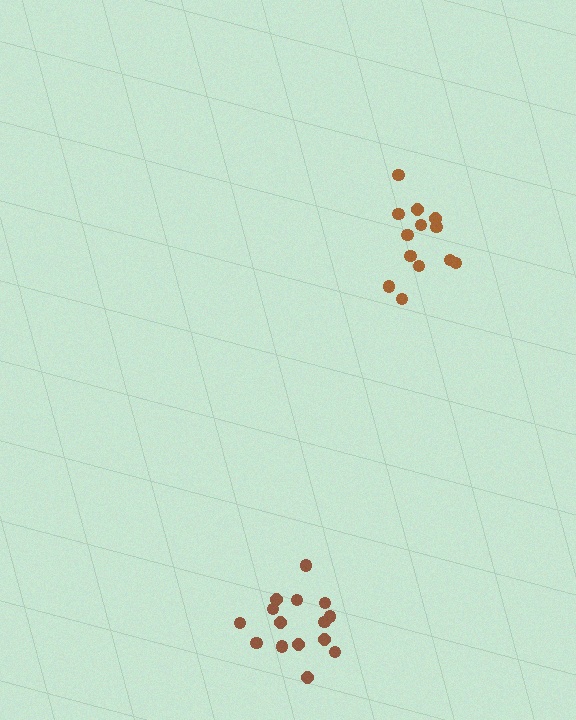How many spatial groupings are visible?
There are 2 spatial groupings.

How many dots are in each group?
Group 1: 15 dots, Group 2: 13 dots (28 total).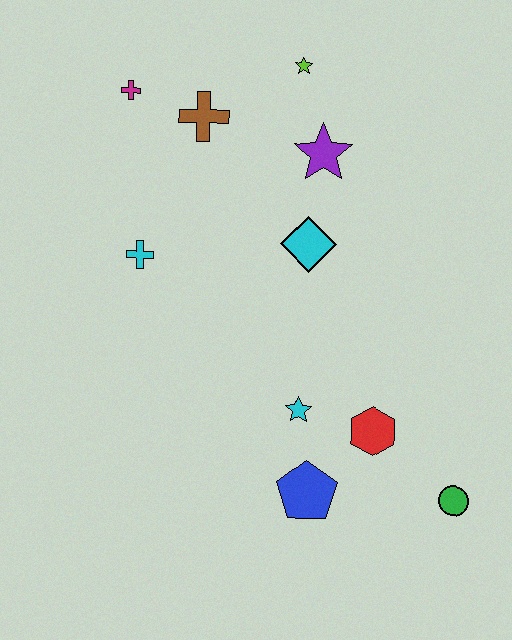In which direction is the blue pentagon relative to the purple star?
The blue pentagon is below the purple star.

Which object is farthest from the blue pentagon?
The magenta cross is farthest from the blue pentagon.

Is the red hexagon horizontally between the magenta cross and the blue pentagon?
No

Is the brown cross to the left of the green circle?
Yes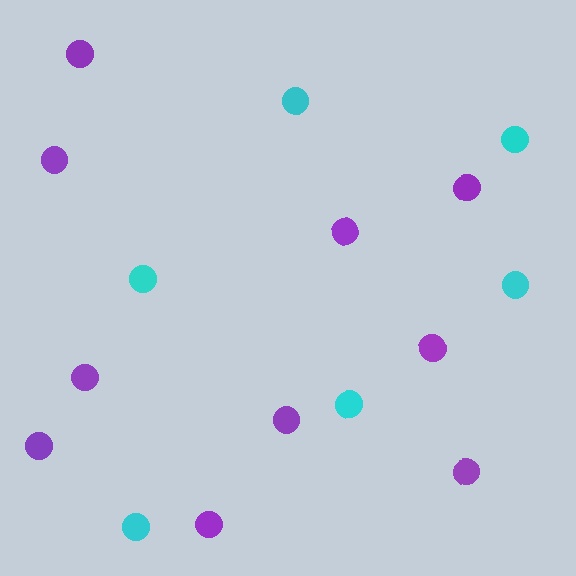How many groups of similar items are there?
There are 2 groups: one group of cyan circles (6) and one group of purple circles (10).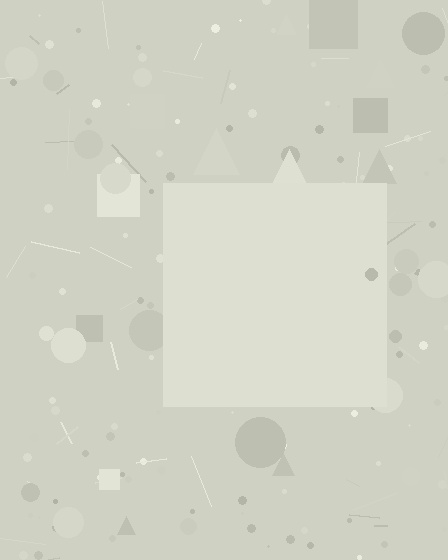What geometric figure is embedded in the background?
A square is embedded in the background.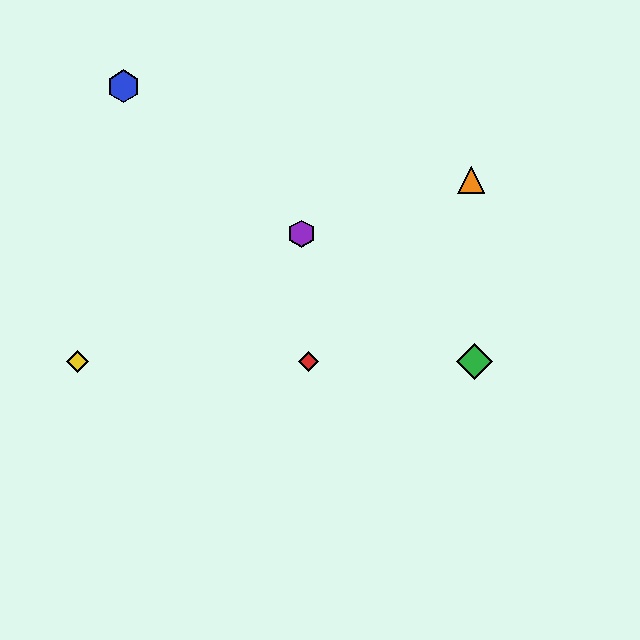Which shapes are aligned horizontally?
The red diamond, the green diamond, the yellow diamond are aligned horizontally.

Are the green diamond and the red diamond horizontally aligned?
Yes, both are at y≈361.